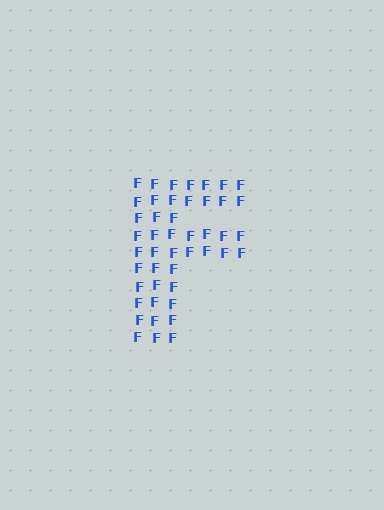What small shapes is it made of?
It is made of small letter F's.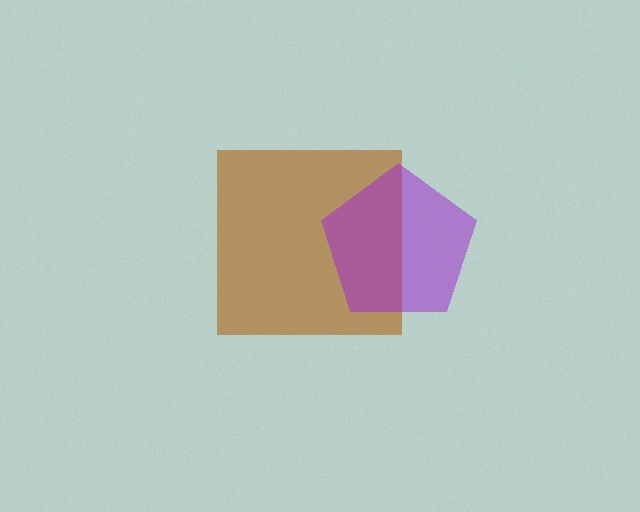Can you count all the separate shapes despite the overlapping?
Yes, there are 2 separate shapes.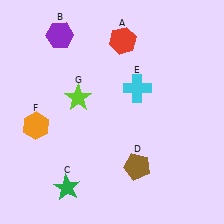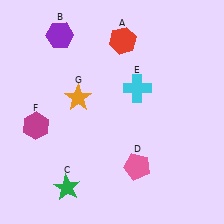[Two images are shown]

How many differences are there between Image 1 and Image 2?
There are 3 differences between the two images.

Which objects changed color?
D changed from brown to pink. F changed from orange to magenta. G changed from lime to orange.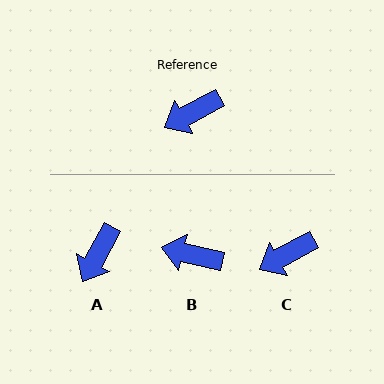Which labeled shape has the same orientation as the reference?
C.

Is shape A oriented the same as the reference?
No, it is off by about 33 degrees.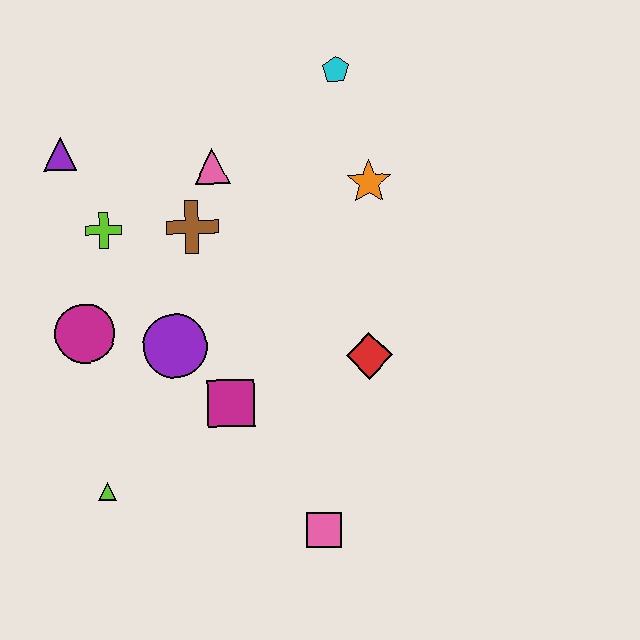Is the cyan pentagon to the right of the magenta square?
Yes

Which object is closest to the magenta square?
The purple circle is closest to the magenta square.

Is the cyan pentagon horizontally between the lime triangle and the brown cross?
No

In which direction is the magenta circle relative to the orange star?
The magenta circle is to the left of the orange star.